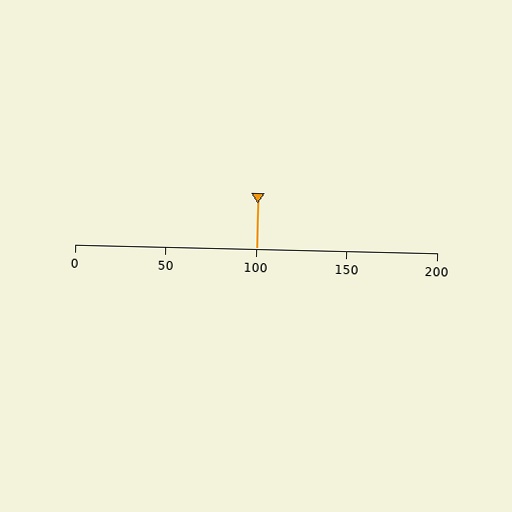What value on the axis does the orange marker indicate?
The marker indicates approximately 100.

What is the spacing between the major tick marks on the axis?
The major ticks are spaced 50 apart.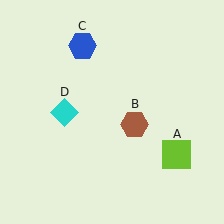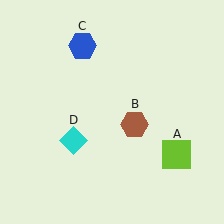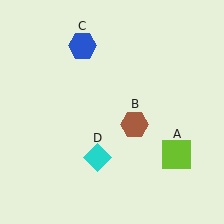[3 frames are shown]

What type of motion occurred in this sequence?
The cyan diamond (object D) rotated counterclockwise around the center of the scene.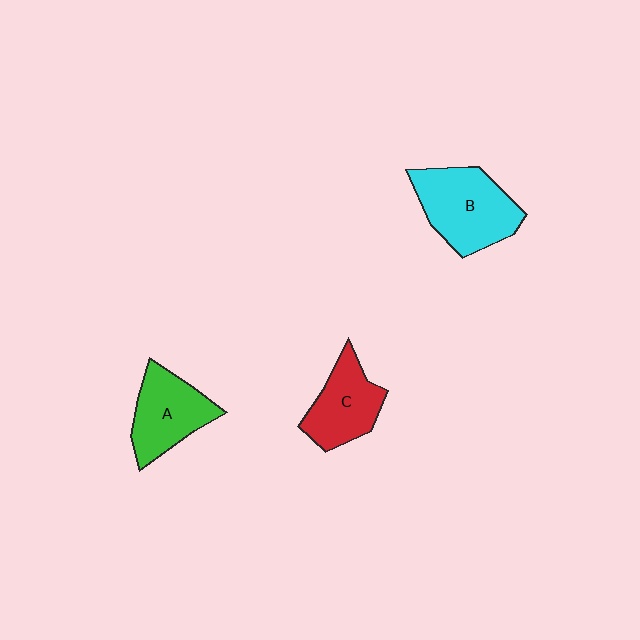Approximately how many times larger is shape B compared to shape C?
Approximately 1.4 times.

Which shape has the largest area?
Shape B (cyan).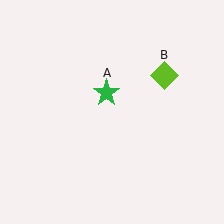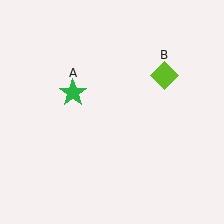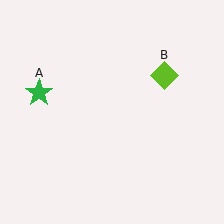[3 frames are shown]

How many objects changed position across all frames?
1 object changed position: green star (object A).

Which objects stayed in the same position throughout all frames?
Lime diamond (object B) remained stationary.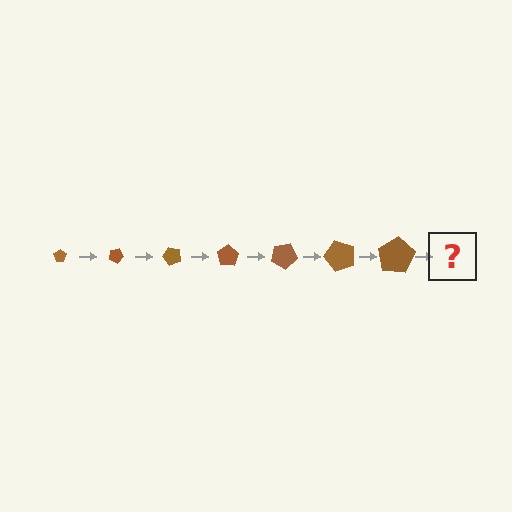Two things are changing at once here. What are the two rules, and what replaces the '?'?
The two rules are that the pentagon grows larger each step and it rotates 25 degrees each step. The '?' should be a pentagon, larger than the previous one and rotated 175 degrees from the start.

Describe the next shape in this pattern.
It should be a pentagon, larger than the previous one and rotated 175 degrees from the start.